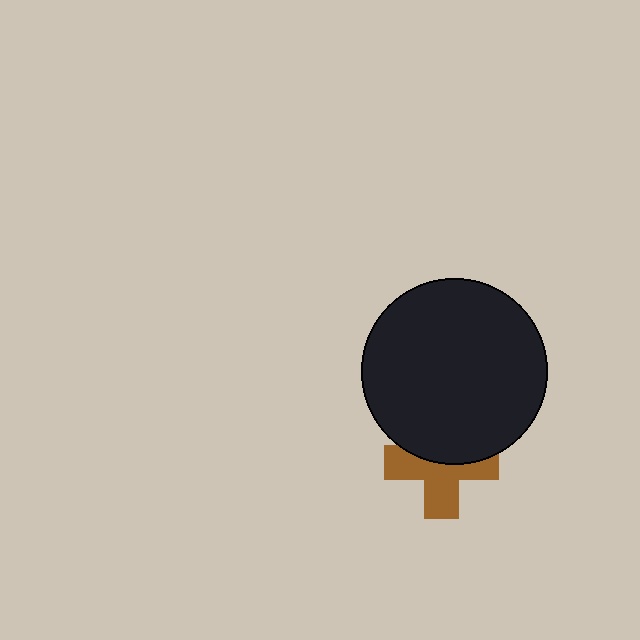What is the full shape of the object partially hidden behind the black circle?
The partially hidden object is a brown cross.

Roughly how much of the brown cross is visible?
About half of it is visible (roughly 57%).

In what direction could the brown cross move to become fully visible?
The brown cross could move down. That would shift it out from behind the black circle entirely.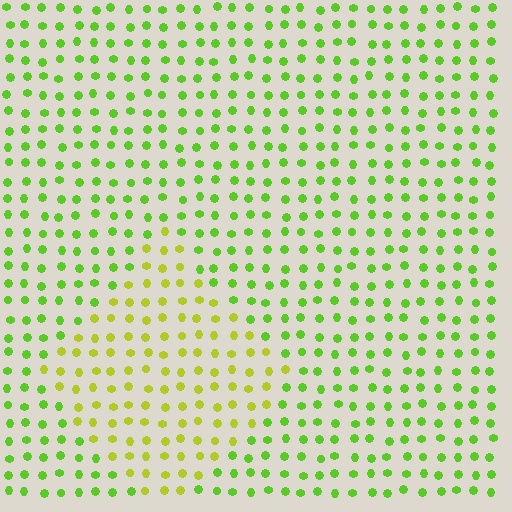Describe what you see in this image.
The image is filled with small lime elements in a uniform arrangement. A diamond-shaped region is visible where the elements are tinted to a slightly different hue, forming a subtle color boundary.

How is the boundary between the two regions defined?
The boundary is defined purely by a slight shift in hue (about 32 degrees). Spacing, size, and orientation are identical on both sides.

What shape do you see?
I see a diamond.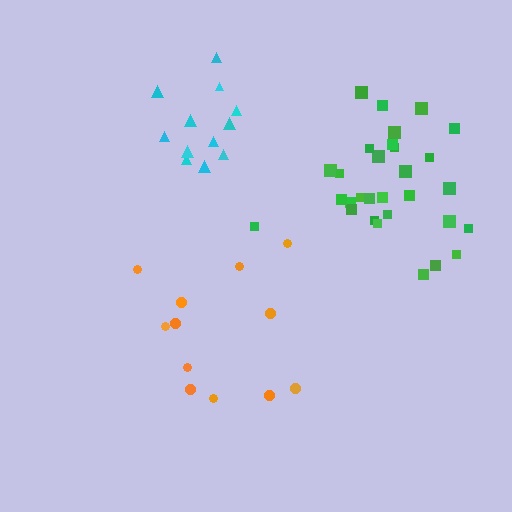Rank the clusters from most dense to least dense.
green, cyan, orange.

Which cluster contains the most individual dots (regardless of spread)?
Green (32).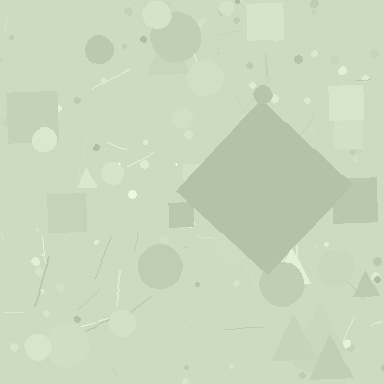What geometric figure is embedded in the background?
A diamond is embedded in the background.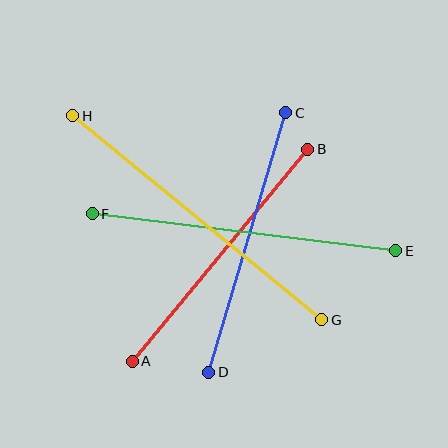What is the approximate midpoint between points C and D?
The midpoint is at approximately (247, 243) pixels.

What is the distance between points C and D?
The distance is approximately 270 pixels.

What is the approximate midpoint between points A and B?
The midpoint is at approximately (220, 255) pixels.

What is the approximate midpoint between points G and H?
The midpoint is at approximately (197, 218) pixels.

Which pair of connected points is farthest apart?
Points G and H are farthest apart.